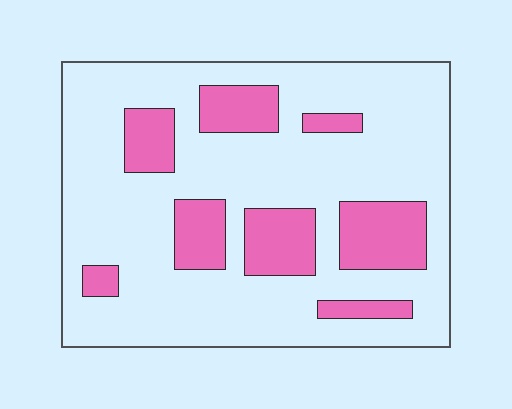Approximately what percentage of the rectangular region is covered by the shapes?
Approximately 25%.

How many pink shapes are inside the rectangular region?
8.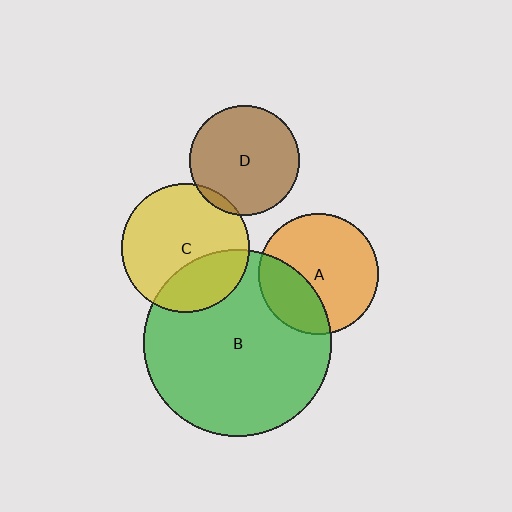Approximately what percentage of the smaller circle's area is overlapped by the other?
Approximately 30%.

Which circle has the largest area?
Circle B (green).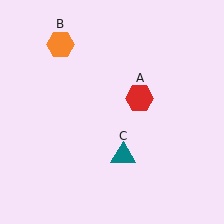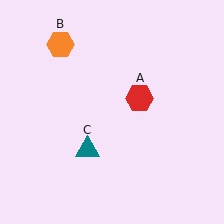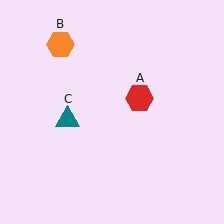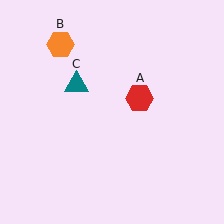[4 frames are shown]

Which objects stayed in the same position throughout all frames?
Red hexagon (object A) and orange hexagon (object B) remained stationary.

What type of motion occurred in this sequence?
The teal triangle (object C) rotated clockwise around the center of the scene.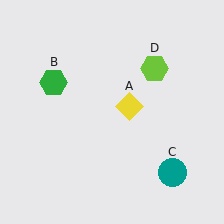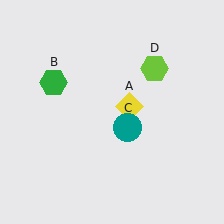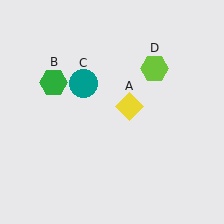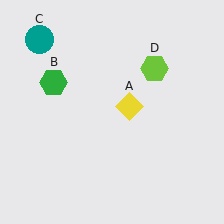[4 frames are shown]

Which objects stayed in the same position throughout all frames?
Yellow diamond (object A) and green hexagon (object B) and lime hexagon (object D) remained stationary.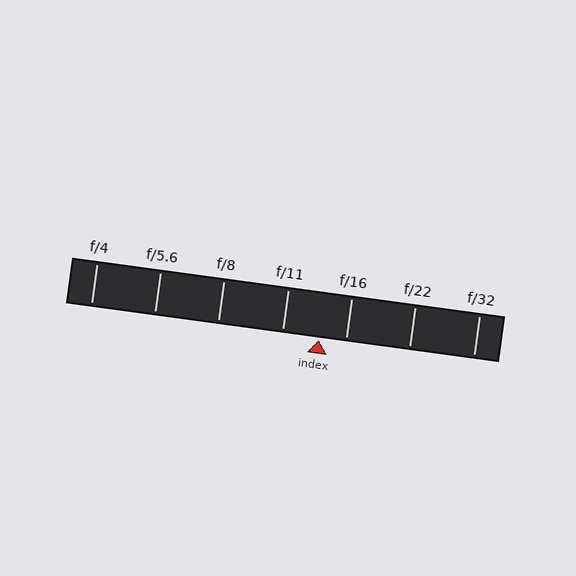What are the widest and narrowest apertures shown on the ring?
The widest aperture shown is f/4 and the narrowest is f/32.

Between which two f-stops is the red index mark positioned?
The index mark is between f/11 and f/16.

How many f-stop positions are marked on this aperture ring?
There are 7 f-stop positions marked.